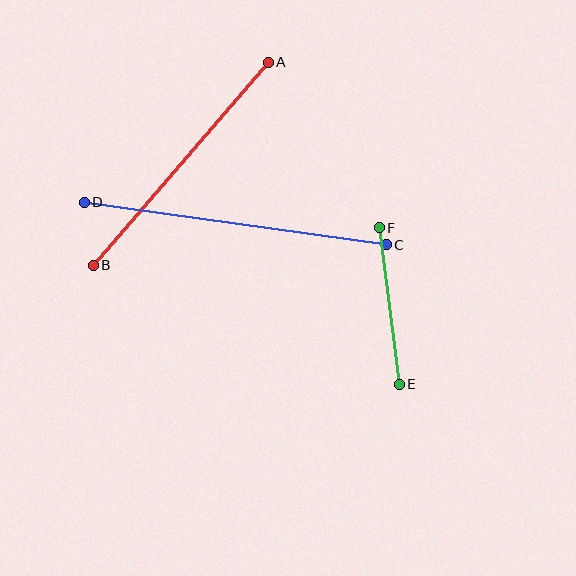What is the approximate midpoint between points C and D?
The midpoint is at approximately (235, 223) pixels.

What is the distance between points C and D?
The distance is approximately 305 pixels.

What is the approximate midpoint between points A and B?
The midpoint is at approximately (181, 164) pixels.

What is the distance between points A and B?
The distance is approximately 268 pixels.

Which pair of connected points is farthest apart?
Points C and D are farthest apart.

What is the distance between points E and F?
The distance is approximately 158 pixels.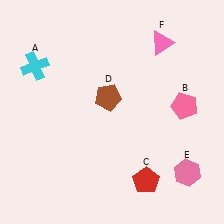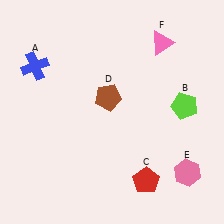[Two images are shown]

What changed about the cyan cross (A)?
In Image 1, A is cyan. In Image 2, it changed to blue.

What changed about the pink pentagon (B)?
In Image 1, B is pink. In Image 2, it changed to lime.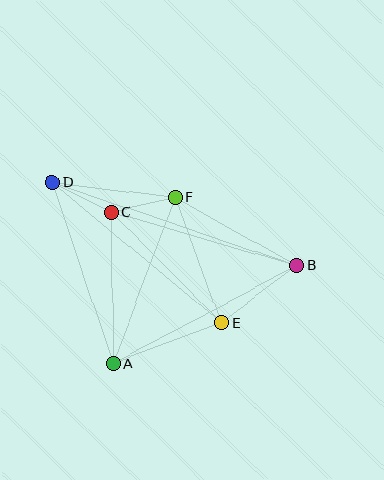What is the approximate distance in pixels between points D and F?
The distance between D and F is approximately 123 pixels.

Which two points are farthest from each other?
Points B and D are farthest from each other.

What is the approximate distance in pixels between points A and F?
The distance between A and F is approximately 177 pixels.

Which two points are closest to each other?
Points C and F are closest to each other.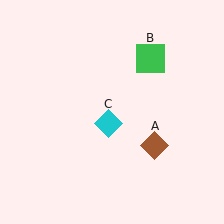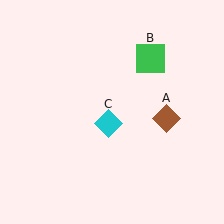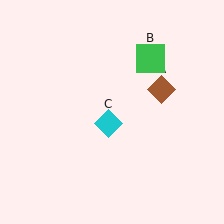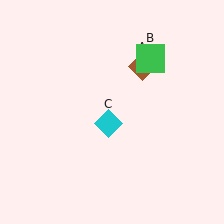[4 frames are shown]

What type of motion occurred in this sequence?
The brown diamond (object A) rotated counterclockwise around the center of the scene.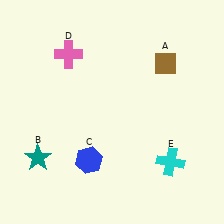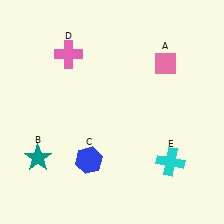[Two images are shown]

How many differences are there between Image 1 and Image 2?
There is 1 difference between the two images.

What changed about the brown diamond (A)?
In Image 1, A is brown. In Image 2, it changed to pink.